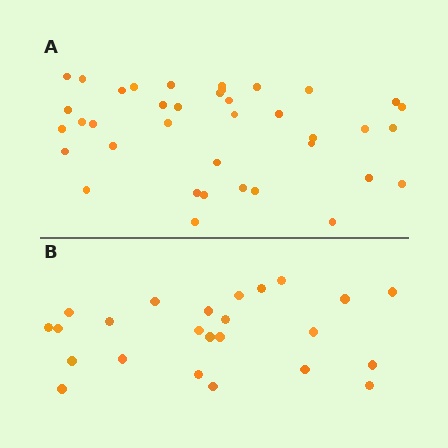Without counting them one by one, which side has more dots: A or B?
Region A (the top region) has more dots.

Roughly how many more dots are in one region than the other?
Region A has approximately 15 more dots than region B.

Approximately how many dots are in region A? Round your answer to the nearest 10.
About 40 dots. (The exact count is 38, which rounds to 40.)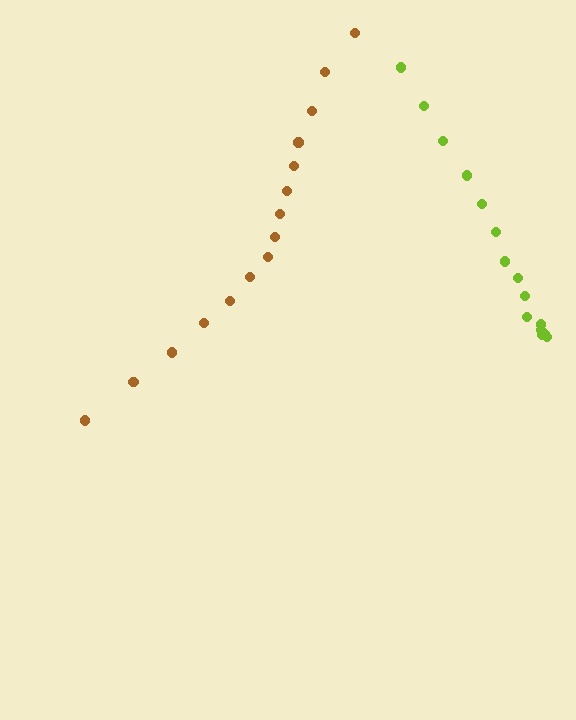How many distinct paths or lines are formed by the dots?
There are 2 distinct paths.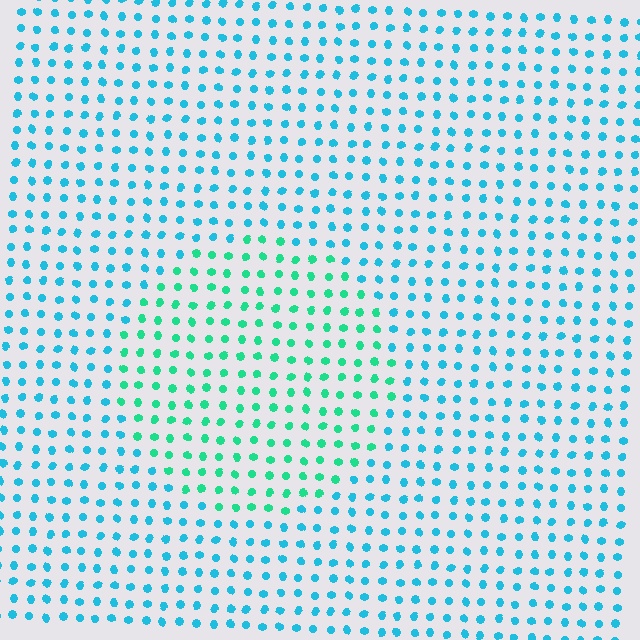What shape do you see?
I see a circle.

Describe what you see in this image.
The image is filled with small cyan elements in a uniform arrangement. A circle-shaped region is visible where the elements are tinted to a slightly different hue, forming a subtle color boundary.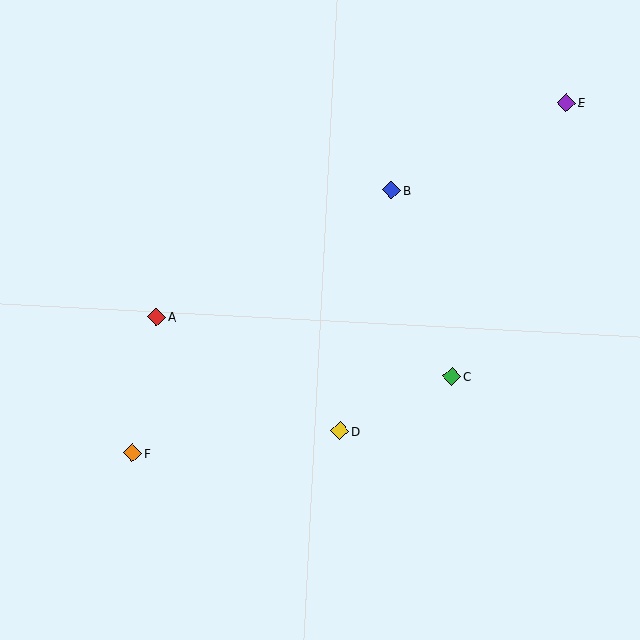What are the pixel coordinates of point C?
Point C is at (452, 376).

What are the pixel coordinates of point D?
Point D is at (340, 431).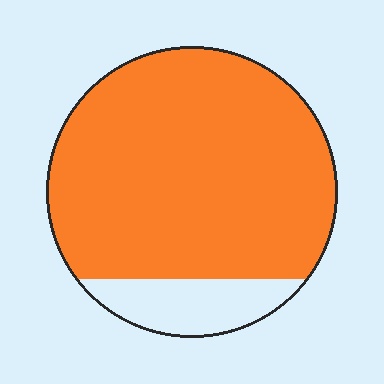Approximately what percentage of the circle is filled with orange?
Approximately 85%.